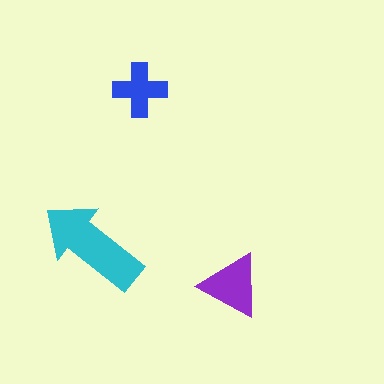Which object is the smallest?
The blue cross.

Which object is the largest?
The cyan arrow.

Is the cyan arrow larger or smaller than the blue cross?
Larger.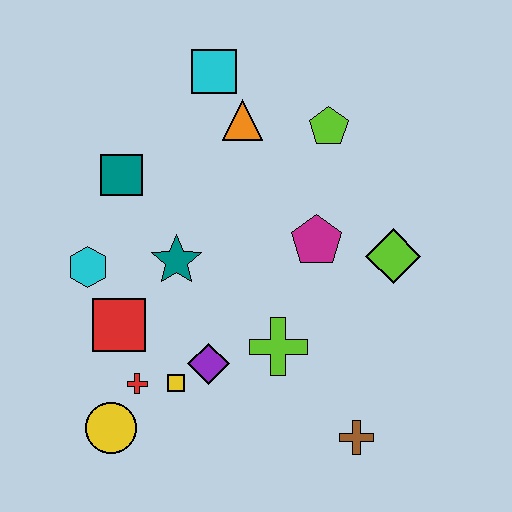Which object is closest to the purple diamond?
The yellow square is closest to the purple diamond.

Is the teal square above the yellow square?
Yes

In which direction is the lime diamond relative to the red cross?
The lime diamond is to the right of the red cross.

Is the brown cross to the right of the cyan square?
Yes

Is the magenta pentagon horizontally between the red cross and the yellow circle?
No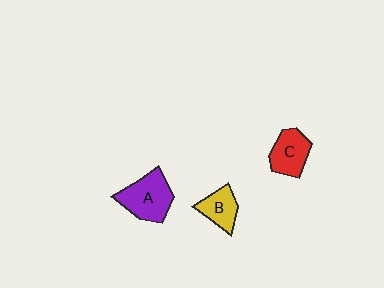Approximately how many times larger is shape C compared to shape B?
Approximately 1.2 times.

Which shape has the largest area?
Shape A (purple).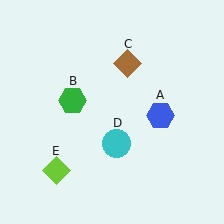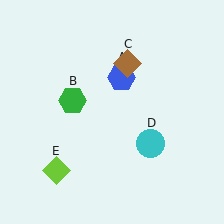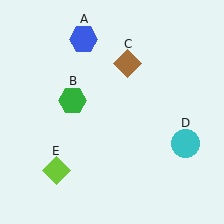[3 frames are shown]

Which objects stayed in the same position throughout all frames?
Green hexagon (object B) and brown diamond (object C) and lime diamond (object E) remained stationary.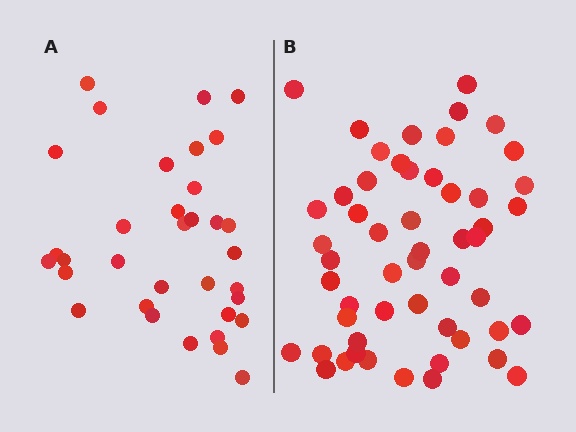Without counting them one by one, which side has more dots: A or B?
Region B (the right region) has more dots.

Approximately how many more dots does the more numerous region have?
Region B has approximately 20 more dots than region A.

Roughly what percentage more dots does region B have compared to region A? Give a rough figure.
About 55% more.